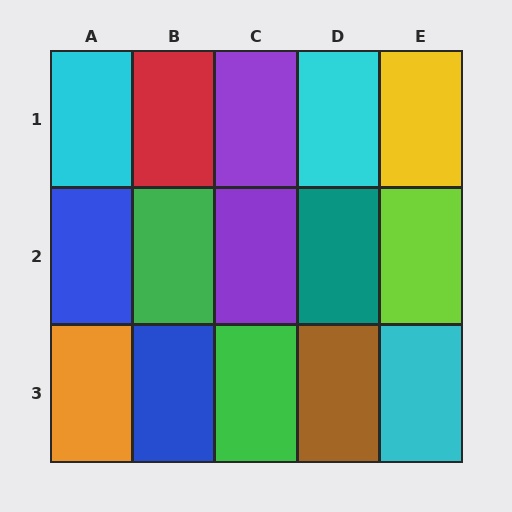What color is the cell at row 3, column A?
Orange.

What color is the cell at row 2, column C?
Purple.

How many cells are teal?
1 cell is teal.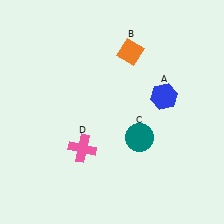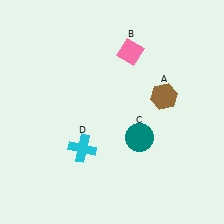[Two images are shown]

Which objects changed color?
A changed from blue to brown. B changed from orange to pink. D changed from pink to cyan.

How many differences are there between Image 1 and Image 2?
There are 3 differences between the two images.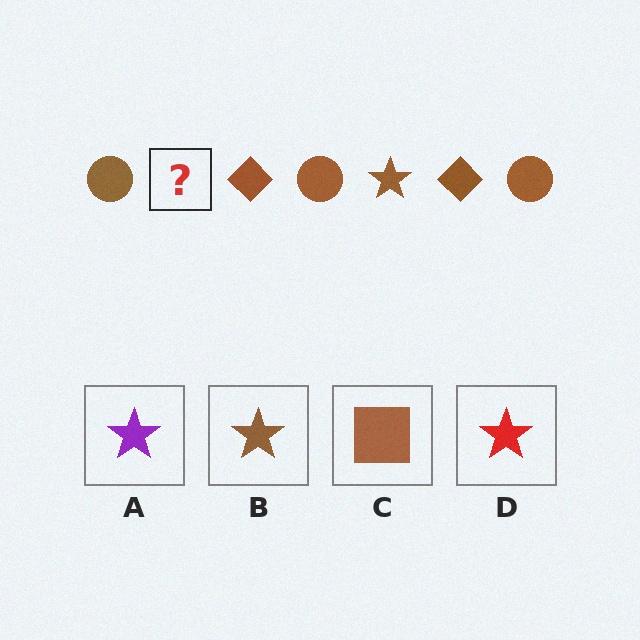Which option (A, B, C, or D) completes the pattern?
B.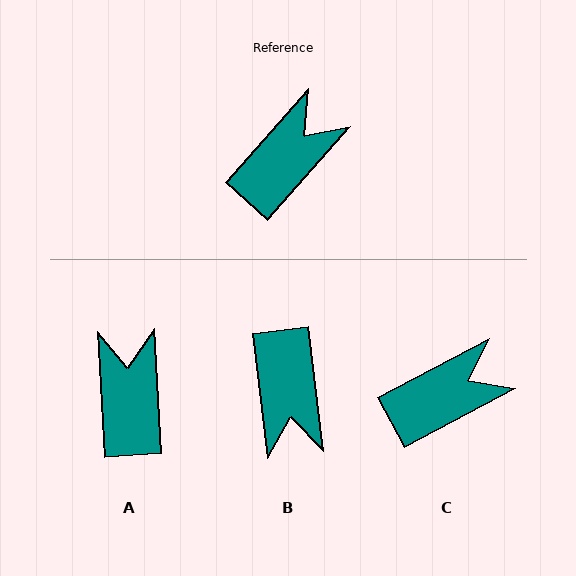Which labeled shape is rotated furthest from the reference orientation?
B, about 132 degrees away.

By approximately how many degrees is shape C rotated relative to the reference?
Approximately 21 degrees clockwise.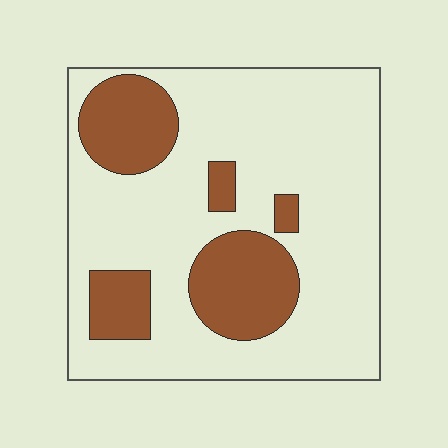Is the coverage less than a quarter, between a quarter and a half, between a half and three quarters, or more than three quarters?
Less than a quarter.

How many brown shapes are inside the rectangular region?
5.